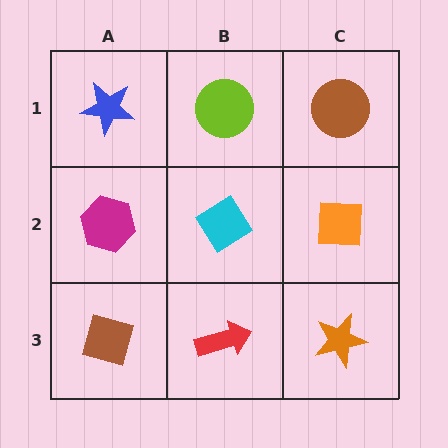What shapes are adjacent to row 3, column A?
A magenta hexagon (row 2, column A), a red arrow (row 3, column B).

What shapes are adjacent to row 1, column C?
An orange square (row 2, column C), a lime circle (row 1, column B).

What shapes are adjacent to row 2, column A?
A blue star (row 1, column A), a brown square (row 3, column A), a cyan diamond (row 2, column B).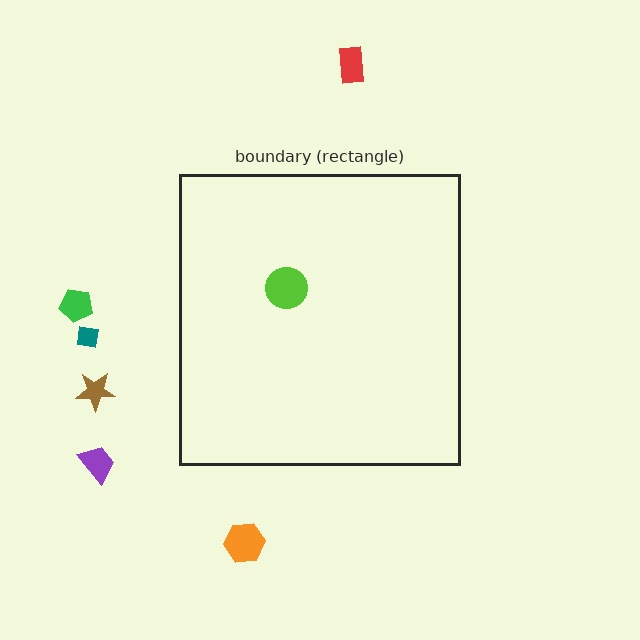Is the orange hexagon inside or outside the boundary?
Outside.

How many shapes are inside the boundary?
1 inside, 6 outside.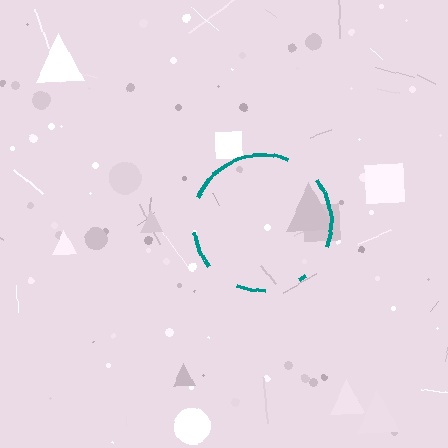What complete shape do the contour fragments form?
The contour fragments form a circle.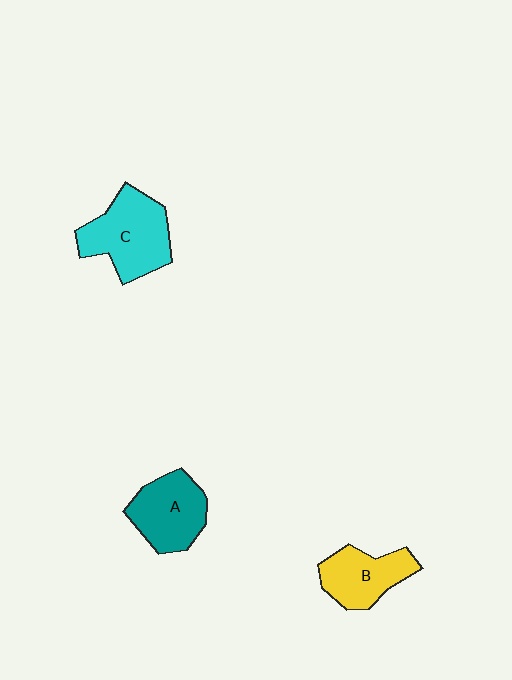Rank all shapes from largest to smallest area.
From largest to smallest: C (cyan), A (teal), B (yellow).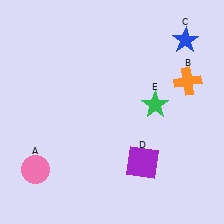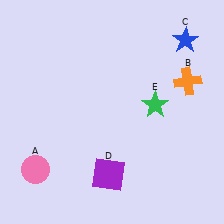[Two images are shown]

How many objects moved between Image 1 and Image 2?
1 object moved between the two images.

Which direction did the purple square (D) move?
The purple square (D) moved left.